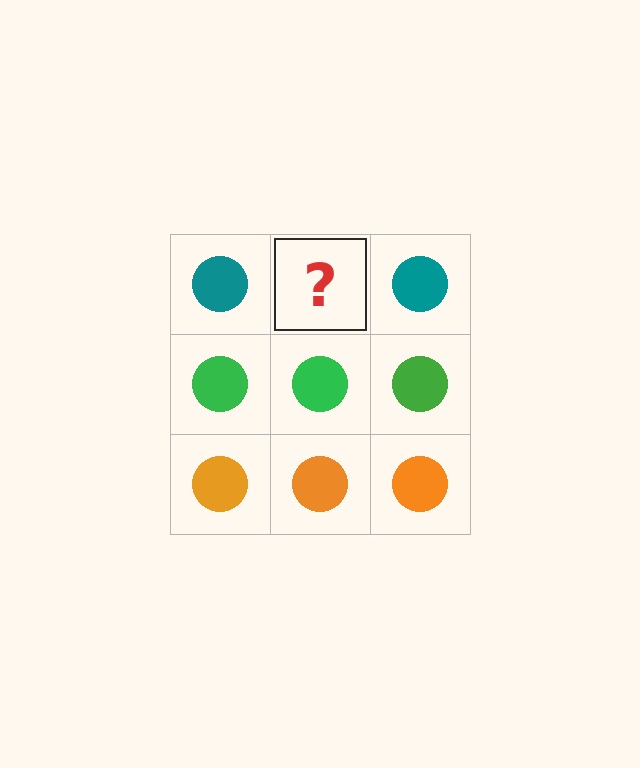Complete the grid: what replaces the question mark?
The question mark should be replaced with a teal circle.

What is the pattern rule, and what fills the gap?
The rule is that each row has a consistent color. The gap should be filled with a teal circle.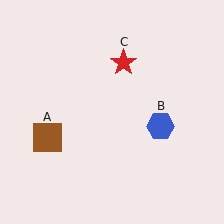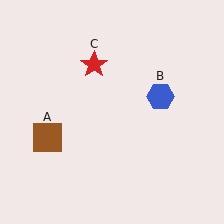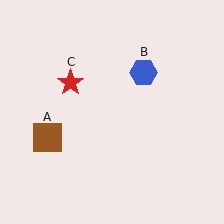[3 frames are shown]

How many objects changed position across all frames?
2 objects changed position: blue hexagon (object B), red star (object C).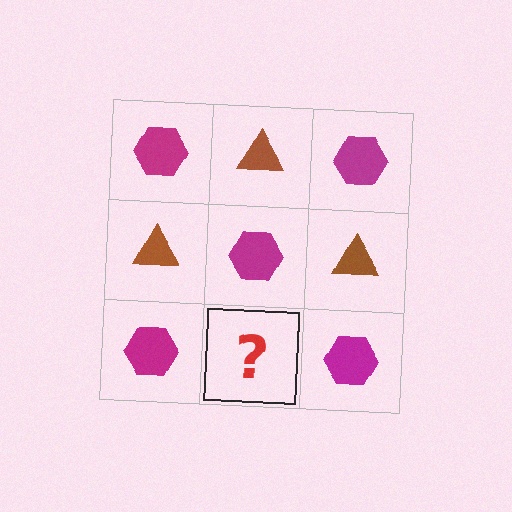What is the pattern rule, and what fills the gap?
The rule is that it alternates magenta hexagon and brown triangle in a checkerboard pattern. The gap should be filled with a brown triangle.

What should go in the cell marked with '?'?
The missing cell should contain a brown triangle.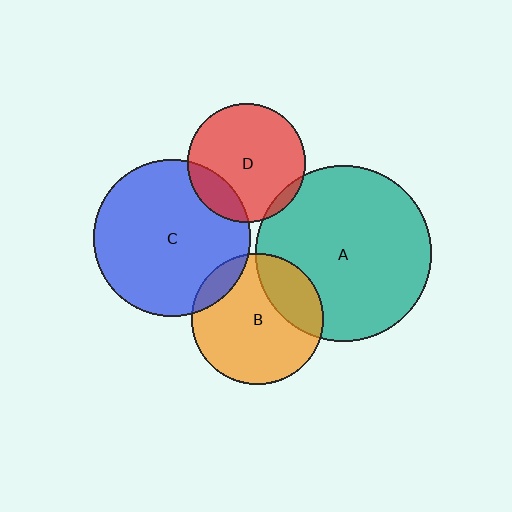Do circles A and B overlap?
Yes.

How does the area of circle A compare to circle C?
Approximately 1.3 times.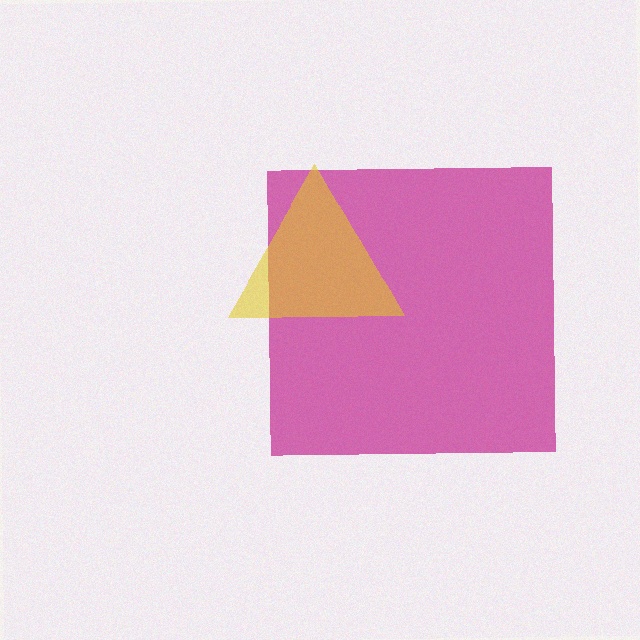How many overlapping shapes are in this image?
There are 2 overlapping shapes in the image.